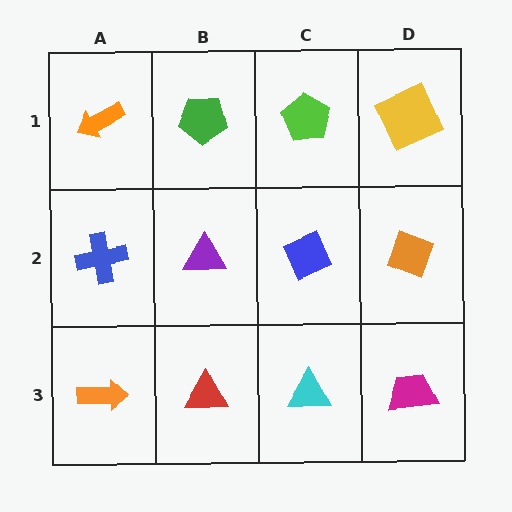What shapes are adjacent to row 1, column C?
A blue diamond (row 2, column C), a green pentagon (row 1, column B), a yellow square (row 1, column D).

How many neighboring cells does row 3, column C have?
3.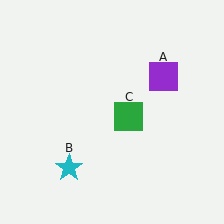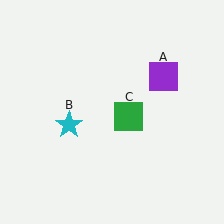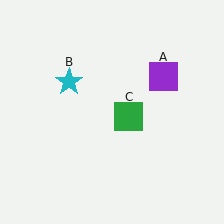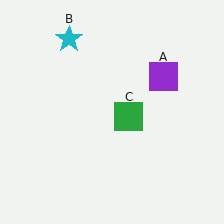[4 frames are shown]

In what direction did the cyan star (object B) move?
The cyan star (object B) moved up.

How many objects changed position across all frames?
1 object changed position: cyan star (object B).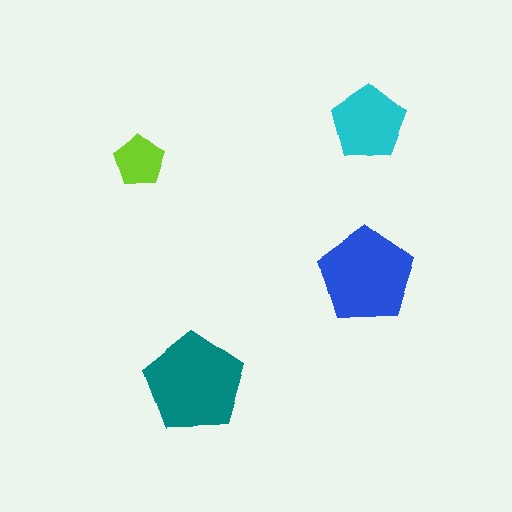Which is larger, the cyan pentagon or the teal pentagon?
The teal one.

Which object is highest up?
The cyan pentagon is topmost.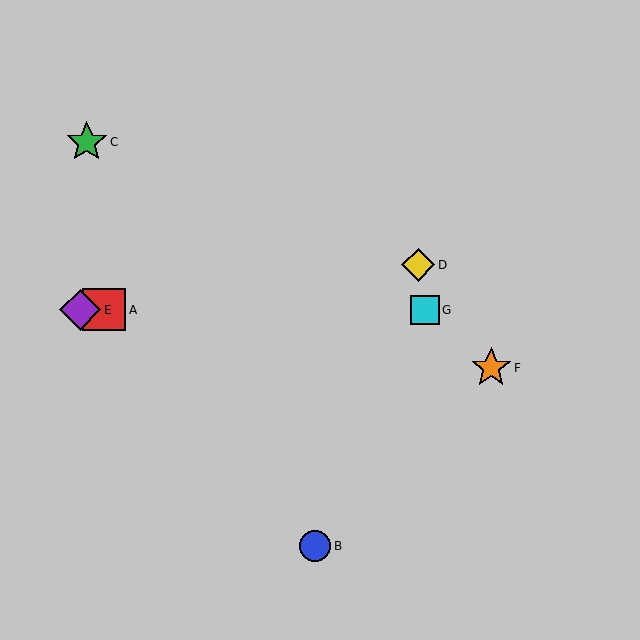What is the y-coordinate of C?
Object C is at y≈142.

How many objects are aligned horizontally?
3 objects (A, E, G) are aligned horizontally.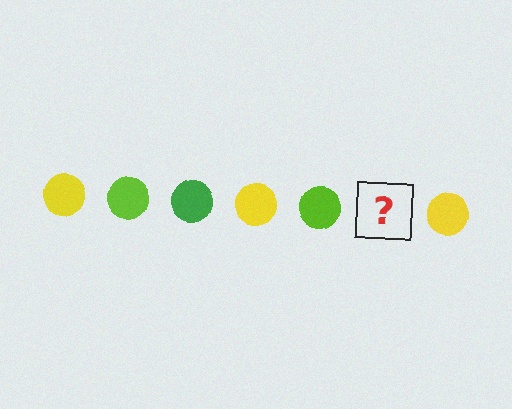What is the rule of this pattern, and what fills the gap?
The rule is that the pattern cycles through yellow, lime, green circles. The gap should be filled with a green circle.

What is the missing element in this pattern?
The missing element is a green circle.